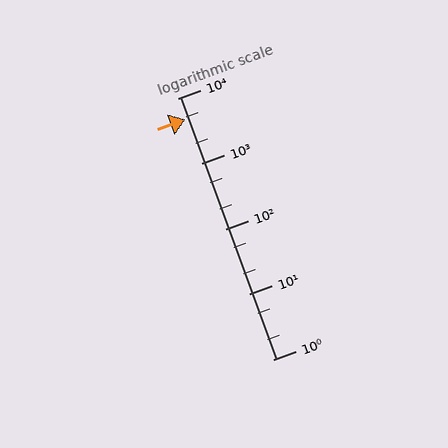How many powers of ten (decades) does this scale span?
The scale spans 4 decades, from 1 to 10000.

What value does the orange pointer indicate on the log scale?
The pointer indicates approximately 4700.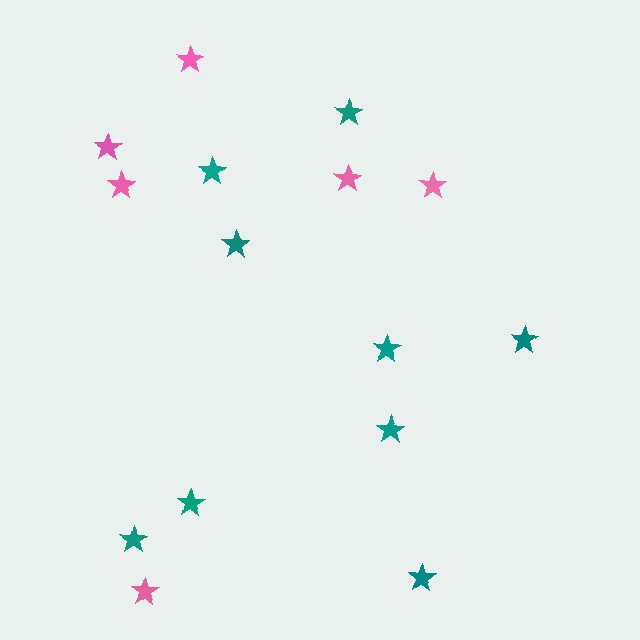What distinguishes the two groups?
There are 2 groups: one group of pink stars (6) and one group of teal stars (9).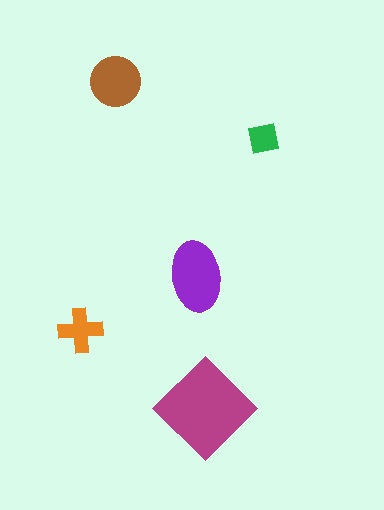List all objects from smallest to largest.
The green square, the orange cross, the brown circle, the purple ellipse, the magenta diamond.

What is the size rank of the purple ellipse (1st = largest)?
2nd.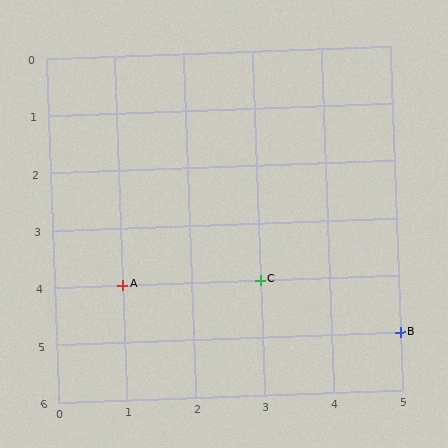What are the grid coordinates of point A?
Point A is at grid coordinates (1, 4).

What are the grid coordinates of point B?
Point B is at grid coordinates (5, 5).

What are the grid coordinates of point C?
Point C is at grid coordinates (3, 4).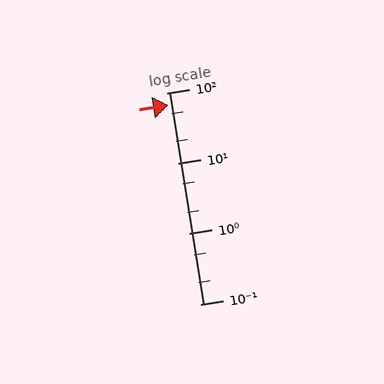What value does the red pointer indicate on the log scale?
The pointer indicates approximately 67.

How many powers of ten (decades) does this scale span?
The scale spans 3 decades, from 0.1 to 100.